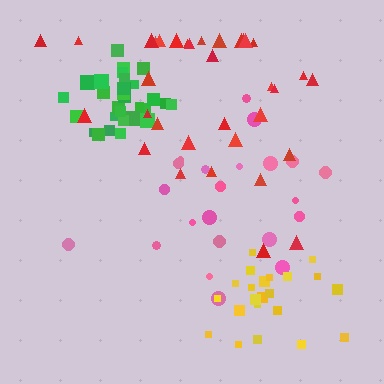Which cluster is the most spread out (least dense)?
Pink.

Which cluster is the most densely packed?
Green.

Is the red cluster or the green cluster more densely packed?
Green.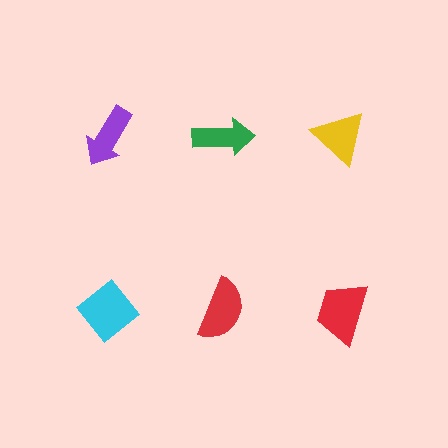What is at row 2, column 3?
A red trapezoid.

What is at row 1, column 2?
A green arrow.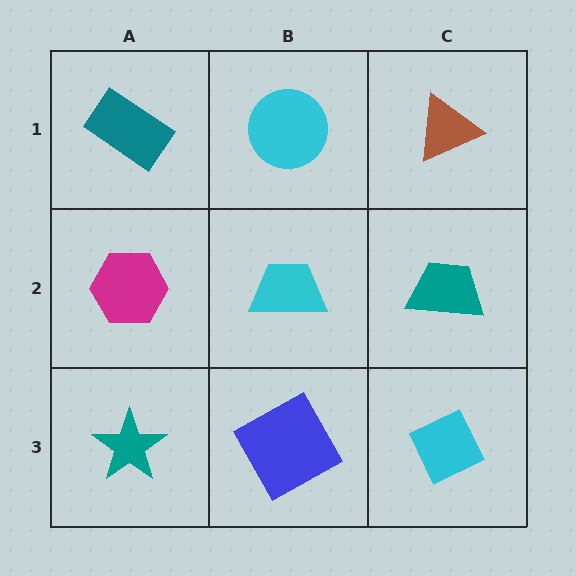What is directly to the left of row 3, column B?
A teal star.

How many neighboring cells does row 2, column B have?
4.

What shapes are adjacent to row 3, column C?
A teal trapezoid (row 2, column C), a blue square (row 3, column B).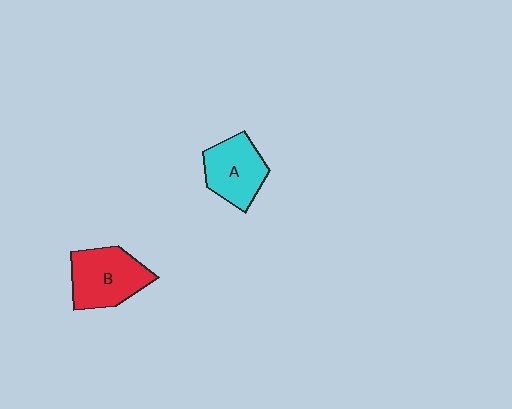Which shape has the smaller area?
Shape A (cyan).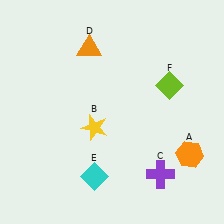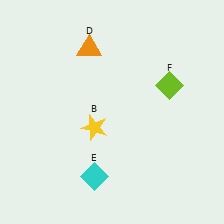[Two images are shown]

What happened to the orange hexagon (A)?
The orange hexagon (A) was removed in Image 2. It was in the bottom-right area of Image 1.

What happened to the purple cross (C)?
The purple cross (C) was removed in Image 2. It was in the bottom-right area of Image 1.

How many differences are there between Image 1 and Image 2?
There are 2 differences between the two images.